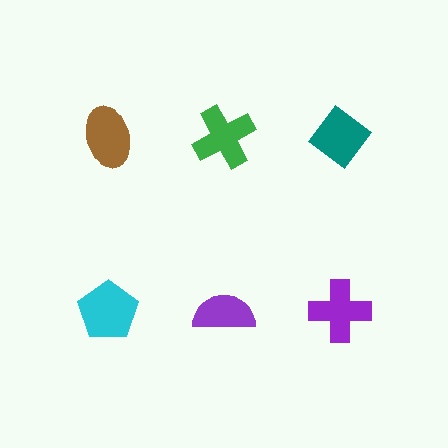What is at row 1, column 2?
A green cross.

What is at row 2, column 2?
A purple semicircle.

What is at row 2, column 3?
A purple cross.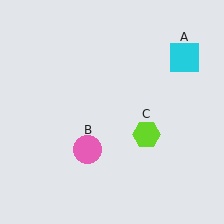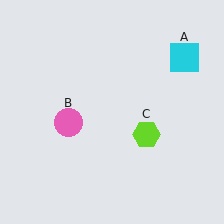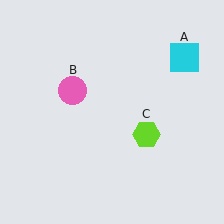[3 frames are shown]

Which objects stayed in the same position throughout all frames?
Cyan square (object A) and lime hexagon (object C) remained stationary.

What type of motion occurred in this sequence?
The pink circle (object B) rotated clockwise around the center of the scene.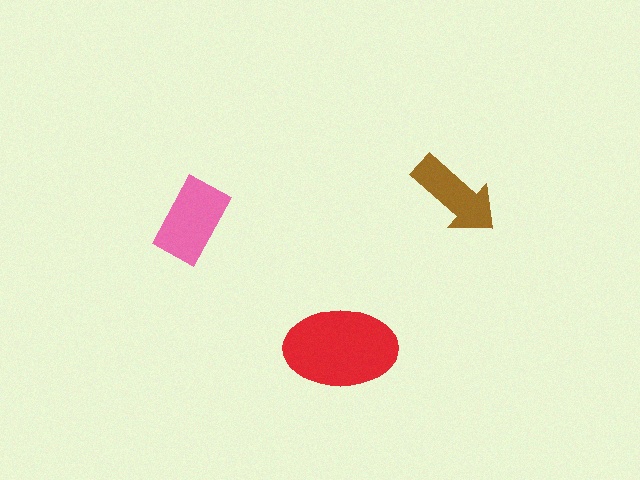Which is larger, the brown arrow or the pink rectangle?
The pink rectangle.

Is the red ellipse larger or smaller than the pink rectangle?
Larger.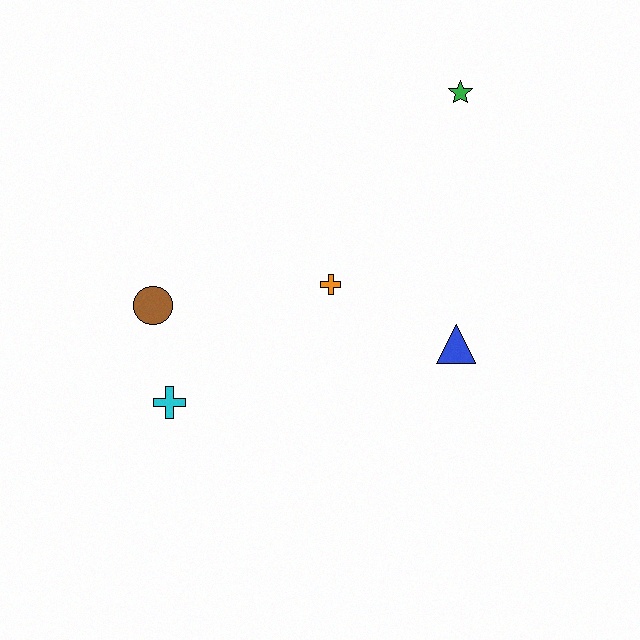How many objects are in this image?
There are 5 objects.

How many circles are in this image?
There is 1 circle.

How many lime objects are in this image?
There are no lime objects.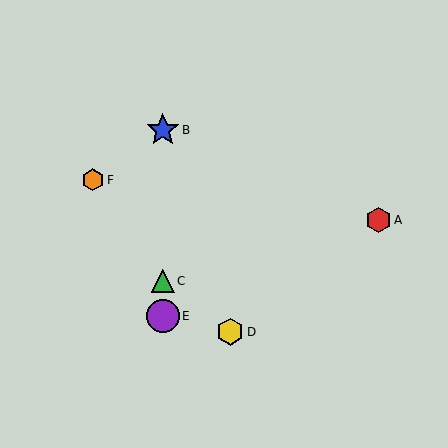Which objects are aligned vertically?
Objects B, C, E are aligned vertically.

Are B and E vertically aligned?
Yes, both are at x≈163.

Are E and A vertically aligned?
No, E is at x≈163 and A is at x≈378.